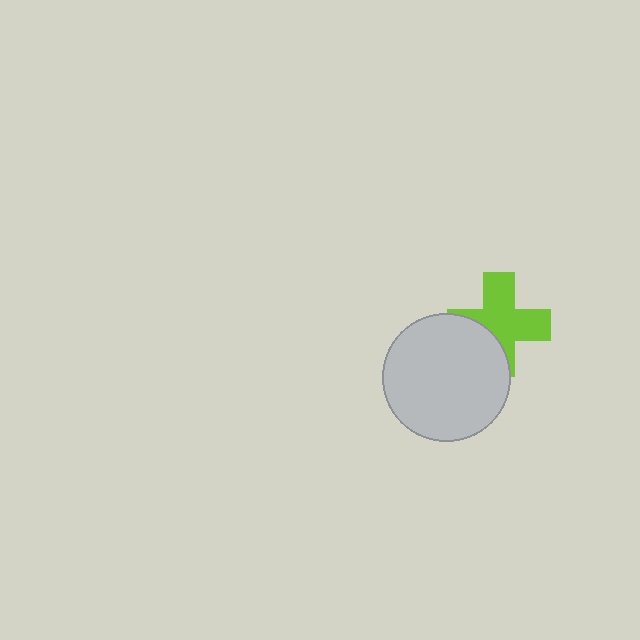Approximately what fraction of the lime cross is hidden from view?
Roughly 33% of the lime cross is hidden behind the light gray circle.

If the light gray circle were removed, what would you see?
You would see the complete lime cross.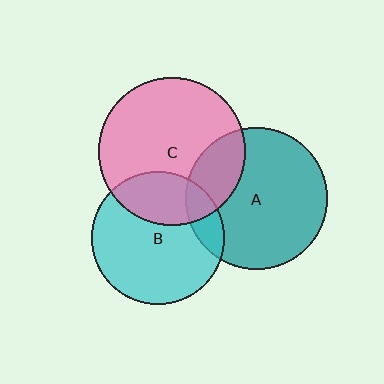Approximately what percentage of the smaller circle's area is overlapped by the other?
Approximately 25%.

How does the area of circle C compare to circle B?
Approximately 1.2 times.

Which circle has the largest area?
Circle C (pink).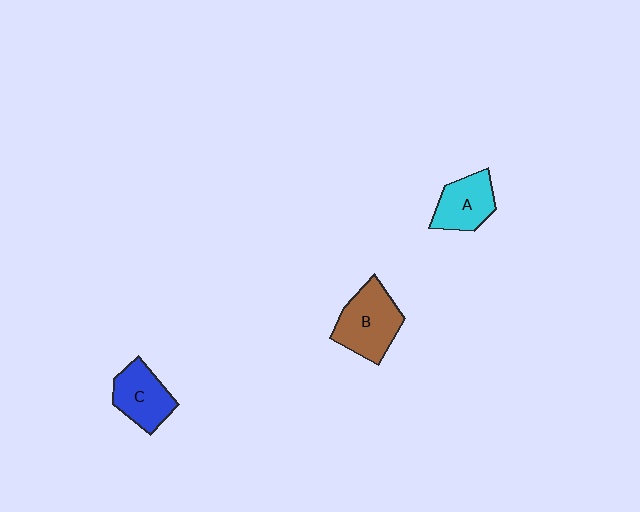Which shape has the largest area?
Shape B (brown).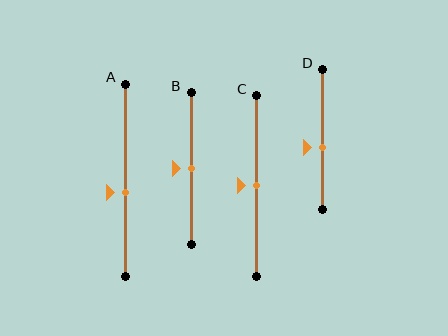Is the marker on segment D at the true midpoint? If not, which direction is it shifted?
No, the marker on segment D is shifted downward by about 5% of the segment length.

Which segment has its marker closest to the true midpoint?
Segment B has its marker closest to the true midpoint.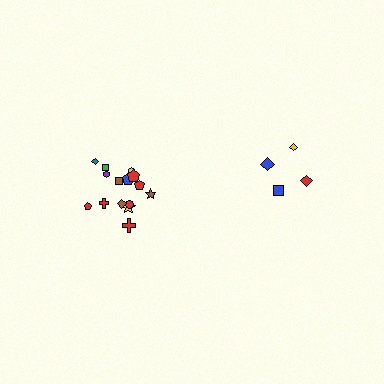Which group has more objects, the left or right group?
The left group.